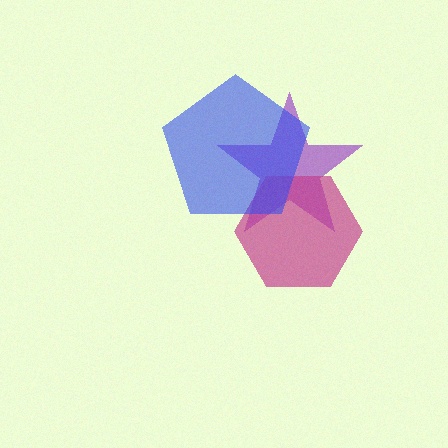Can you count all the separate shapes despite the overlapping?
Yes, there are 3 separate shapes.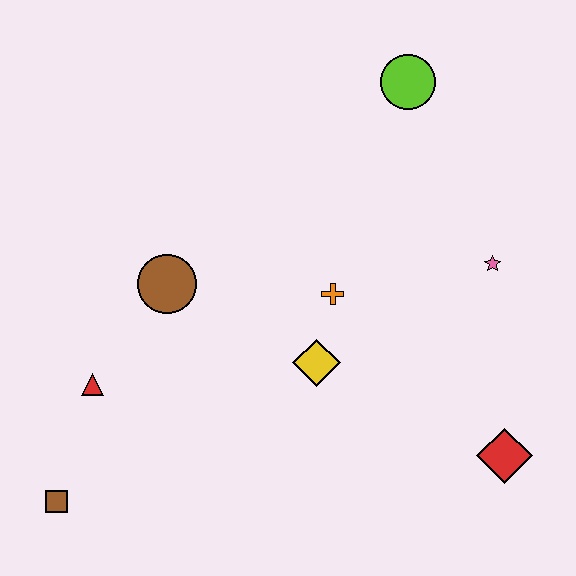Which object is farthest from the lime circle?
The brown square is farthest from the lime circle.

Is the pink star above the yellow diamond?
Yes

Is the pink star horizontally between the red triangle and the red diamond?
Yes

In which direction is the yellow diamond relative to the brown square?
The yellow diamond is to the right of the brown square.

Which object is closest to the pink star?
The orange cross is closest to the pink star.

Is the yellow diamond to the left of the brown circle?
No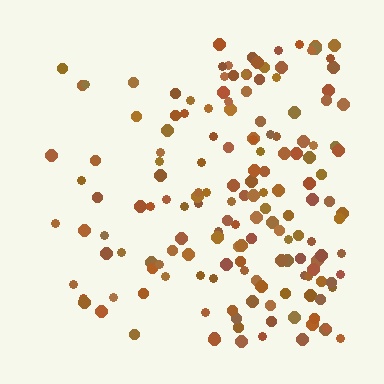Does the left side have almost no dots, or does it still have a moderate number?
Still a moderate number, just noticeably fewer than the right.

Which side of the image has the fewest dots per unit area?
The left.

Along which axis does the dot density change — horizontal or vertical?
Horizontal.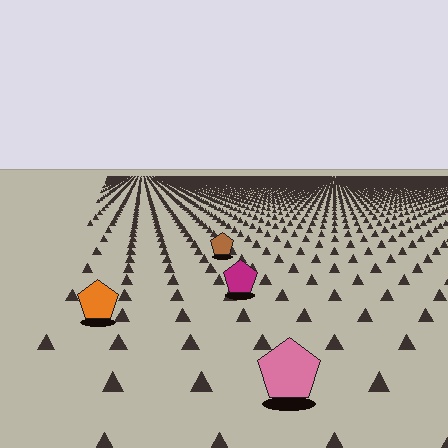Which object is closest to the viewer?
The pink pentagon is closest. The texture marks near it are larger and more spread out.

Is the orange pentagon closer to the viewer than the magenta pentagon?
Yes. The orange pentagon is closer — you can tell from the texture gradient: the ground texture is coarser near it.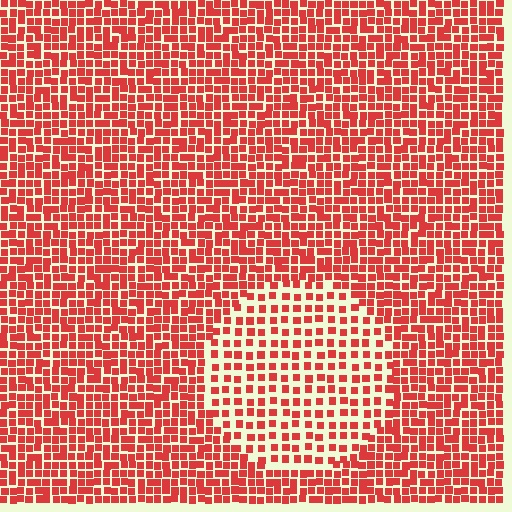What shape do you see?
I see a circle.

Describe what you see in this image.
The image contains small red elements arranged at two different densities. A circle-shaped region is visible where the elements are less densely packed than the surrounding area.